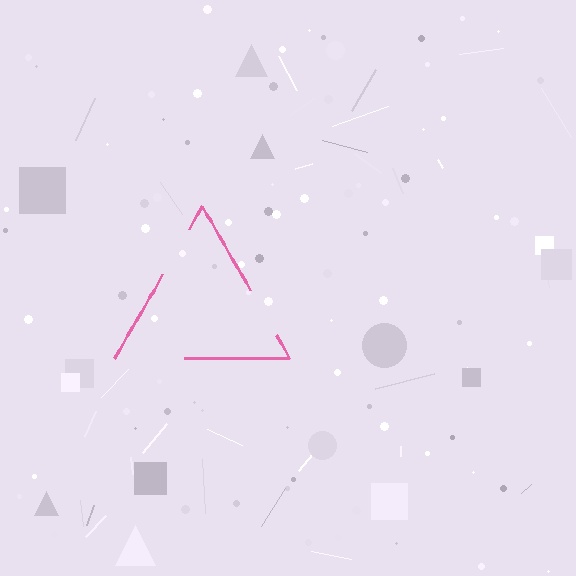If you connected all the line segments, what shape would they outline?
They would outline a triangle.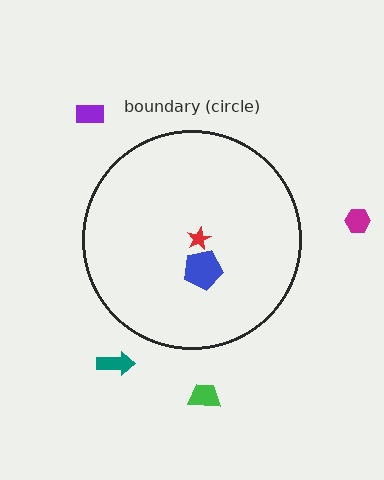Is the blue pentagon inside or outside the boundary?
Inside.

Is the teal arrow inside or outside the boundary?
Outside.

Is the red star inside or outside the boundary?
Inside.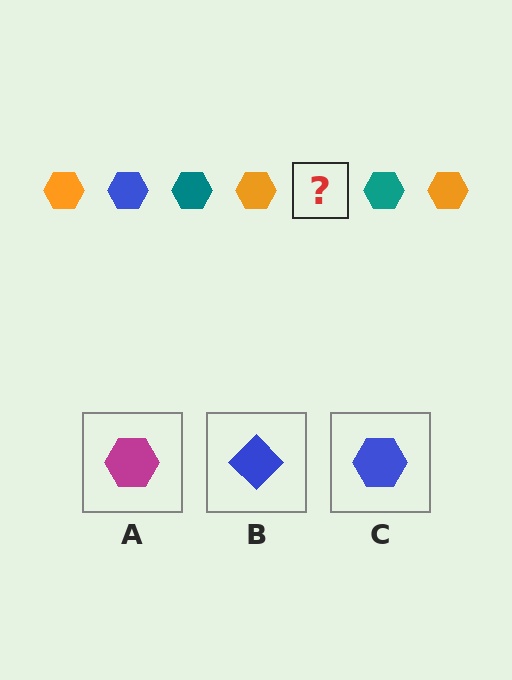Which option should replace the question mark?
Option C.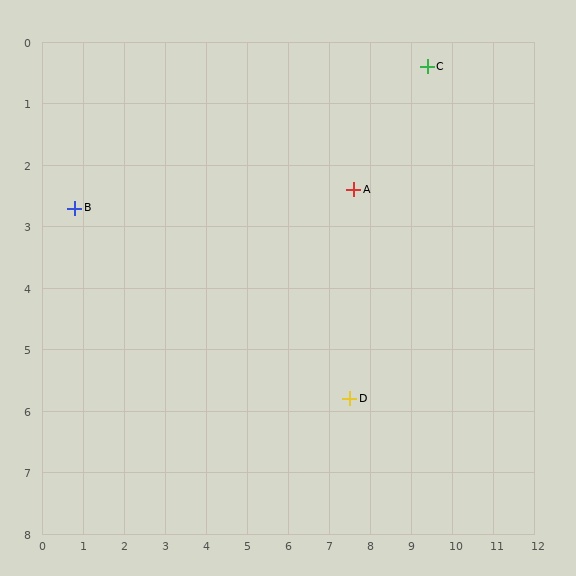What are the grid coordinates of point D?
Point D is at approximately (7.5, 5.8).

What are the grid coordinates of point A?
Point A is at approximately (7.6, 2.4).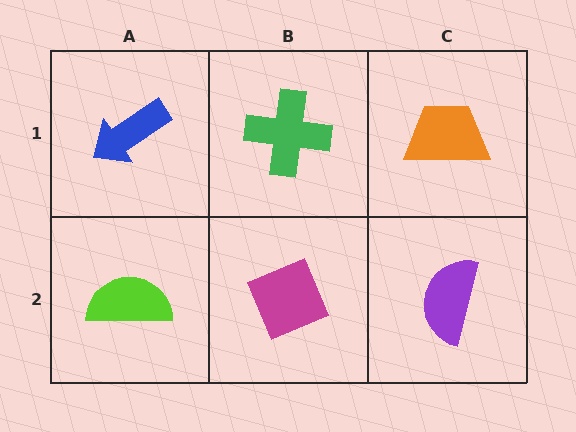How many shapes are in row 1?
3 shapes.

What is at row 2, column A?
A lime semicircle.